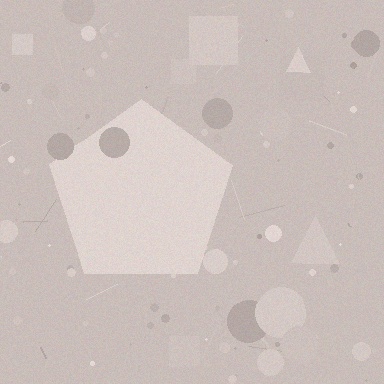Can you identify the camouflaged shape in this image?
The camouflaged shape is a pentagon.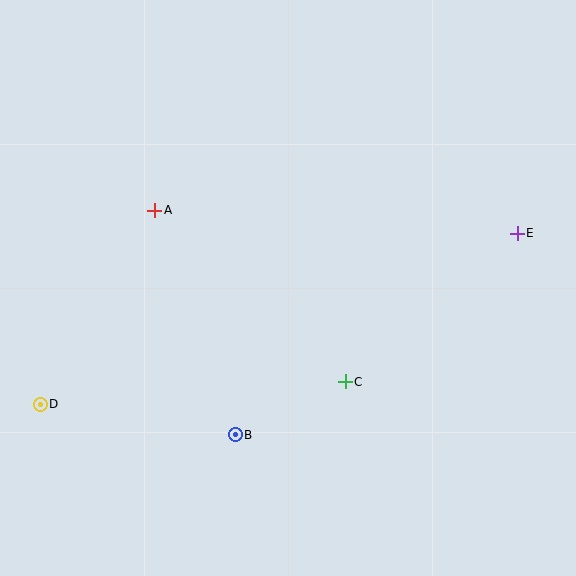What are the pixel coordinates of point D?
Point D is at (40, 404).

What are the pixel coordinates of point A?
Point A is at (155, 210).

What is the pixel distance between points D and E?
The distance between D and E is 506 pixels.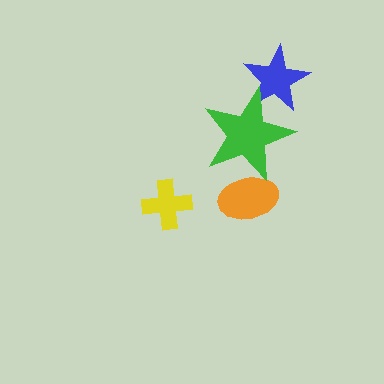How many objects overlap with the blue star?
1 object overlaps with the blue star.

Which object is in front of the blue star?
The green star is in front of the blue star.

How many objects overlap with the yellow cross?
0 objects overlap with the yellow cross.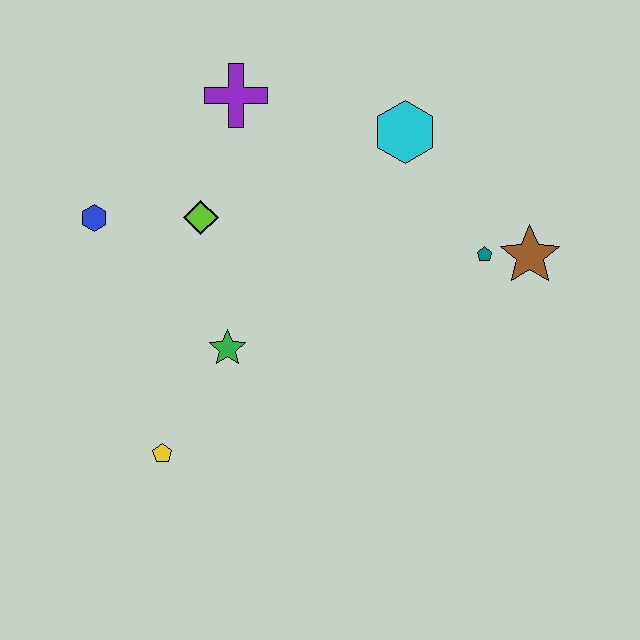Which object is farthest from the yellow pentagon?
The brown star is farthest from the yellow pentagon.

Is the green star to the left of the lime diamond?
No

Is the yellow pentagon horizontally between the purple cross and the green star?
No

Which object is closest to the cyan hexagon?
The teal pentagon is closest to the cyan hexagon.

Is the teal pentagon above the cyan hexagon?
No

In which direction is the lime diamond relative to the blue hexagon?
The lime diamond is to the right of the blue hexagon.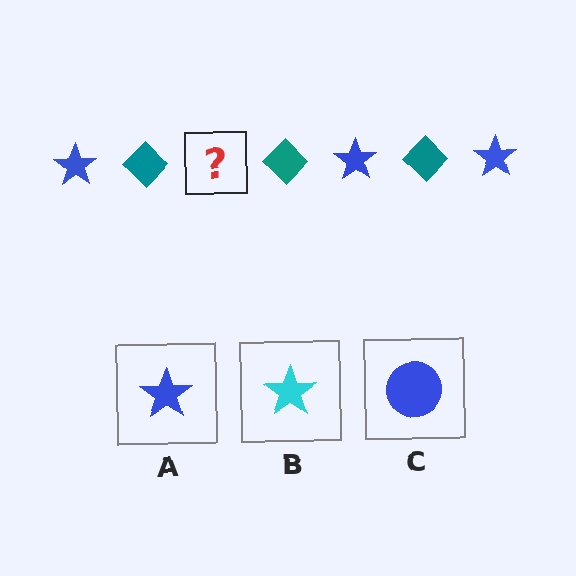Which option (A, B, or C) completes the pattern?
A.